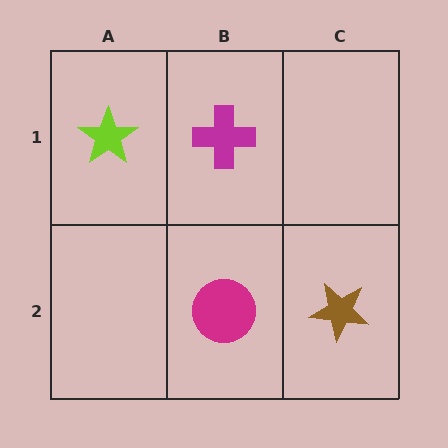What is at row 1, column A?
A lime star.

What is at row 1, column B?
A magenta cross.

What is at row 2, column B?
A magenta circle.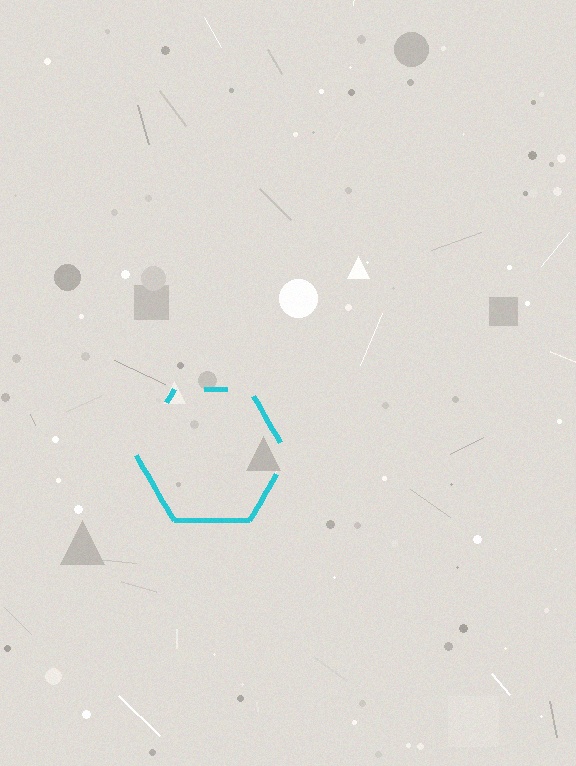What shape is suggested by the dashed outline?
The dashed outline suggests a hexagon.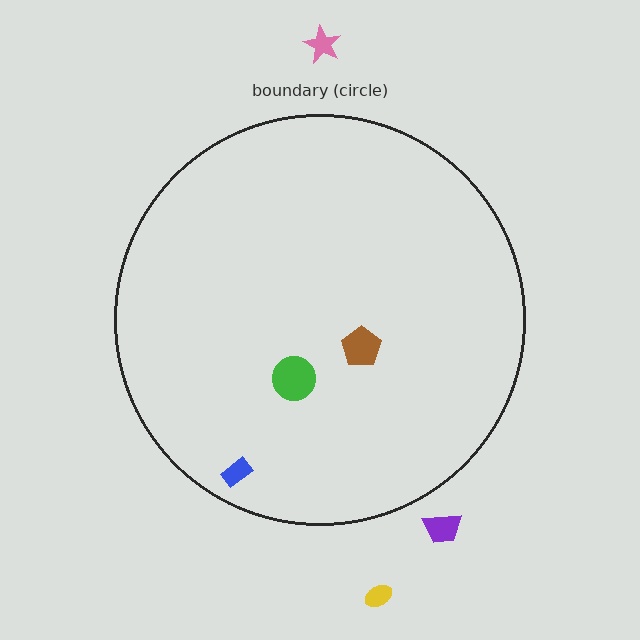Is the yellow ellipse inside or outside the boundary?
Outside.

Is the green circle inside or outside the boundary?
Inside.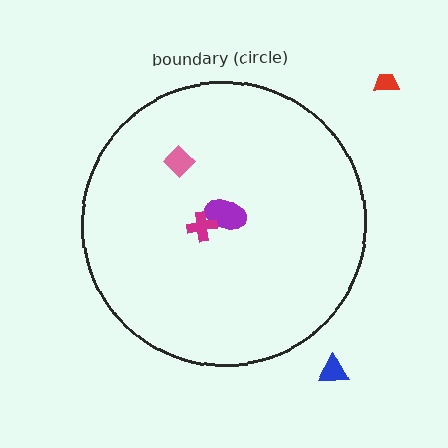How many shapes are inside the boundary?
3 inside, 2 outside.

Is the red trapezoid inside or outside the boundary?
Outside.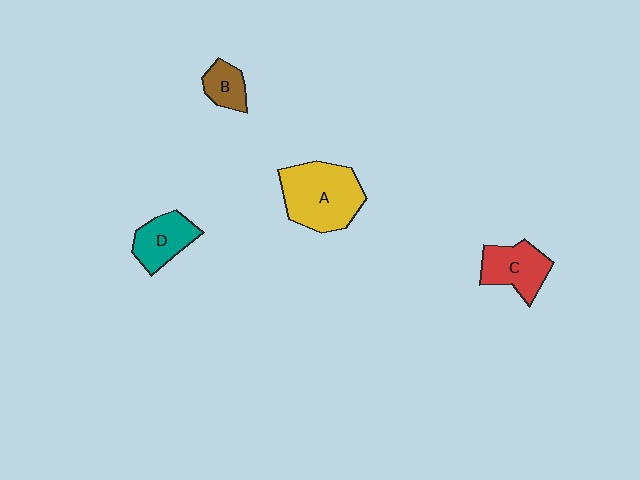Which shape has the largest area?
Shape A (yellow).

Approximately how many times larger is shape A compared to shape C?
Approximately 1.6 times.